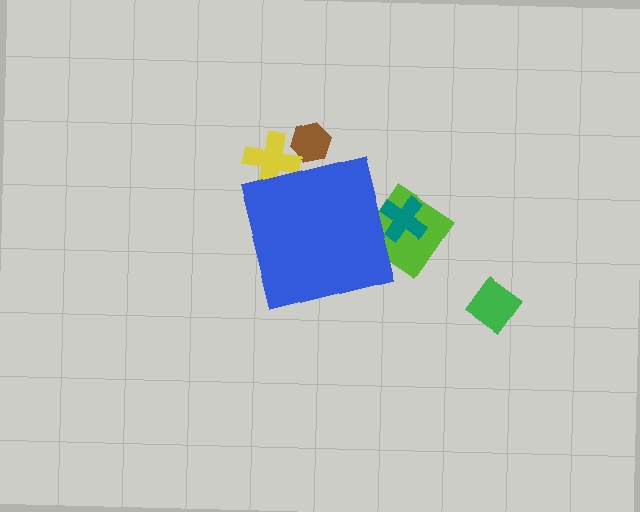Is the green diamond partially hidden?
No, the green diamond is fully visible.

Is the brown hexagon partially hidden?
Yes, the brown hexagon is partially hidden behind the blue square.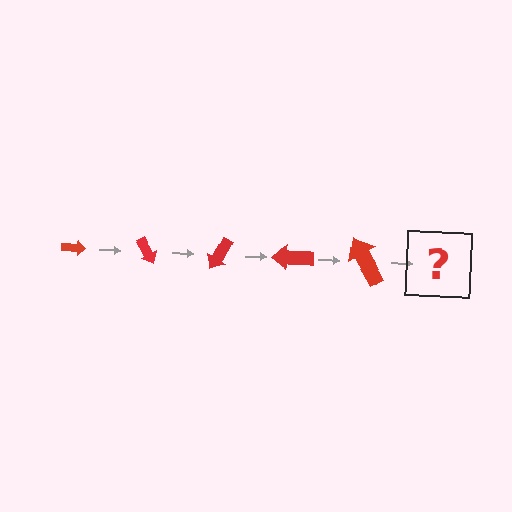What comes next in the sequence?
The next element should be an arrow, larger than the previous one and rotated 300 degrees from the start.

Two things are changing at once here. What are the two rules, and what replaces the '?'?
The two rules are that the arrow grows larger each step and it rotates 60 degrees each step. The '?' should be an arrow, larger than the previous one and rotated 300 degrees from the start.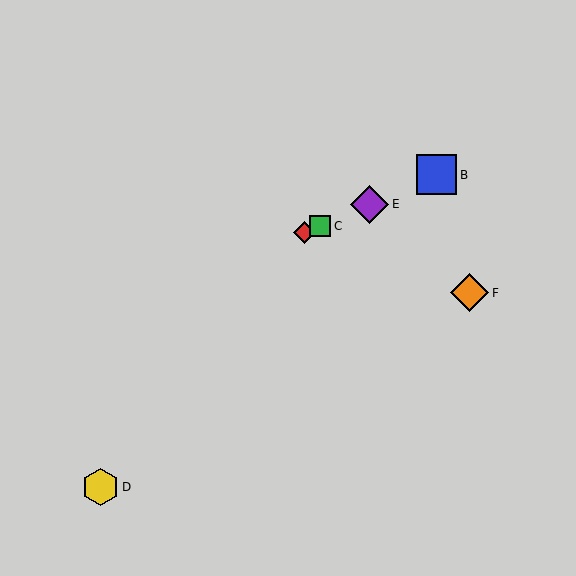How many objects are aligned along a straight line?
4 objects (A, B, C, E) are aligned along a straight line.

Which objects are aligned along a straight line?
Objects A, B, C, E are aligned along a straight line.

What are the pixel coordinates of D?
Object D is at (101, 487).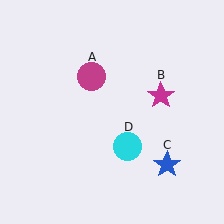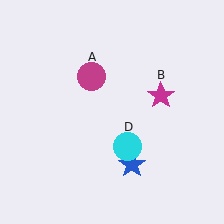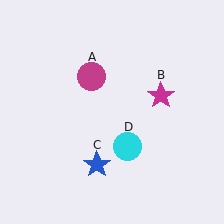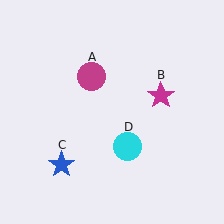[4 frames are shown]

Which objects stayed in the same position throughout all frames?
Magenta circle (object A) and magenta star (object B) and cyan circle (object D) remained stationary.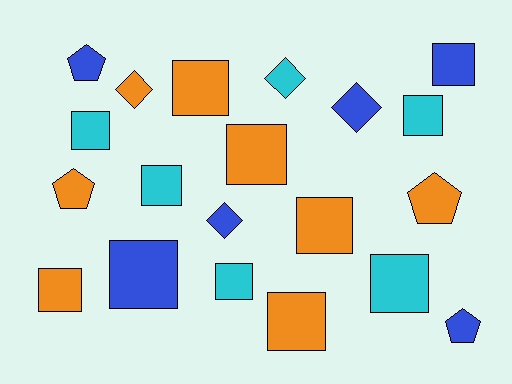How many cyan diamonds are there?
There is 1 cyan diamond.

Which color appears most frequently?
Orange, with 8 objects.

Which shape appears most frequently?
Square, with 12 objects.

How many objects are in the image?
There are 20 objects.